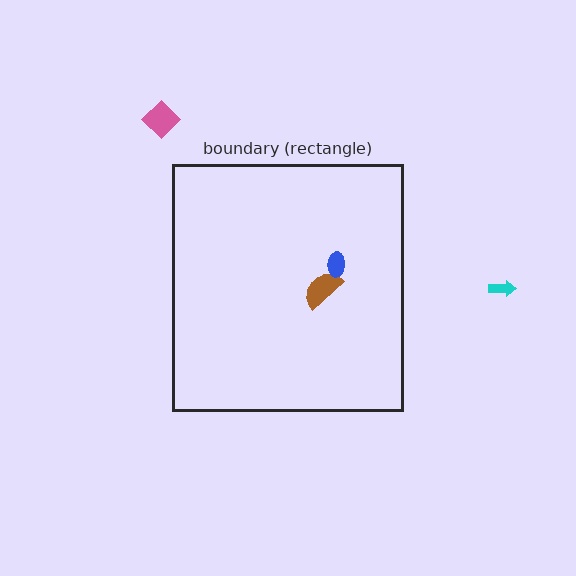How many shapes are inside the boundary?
2 inside, 2 outside.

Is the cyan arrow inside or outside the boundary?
Outside.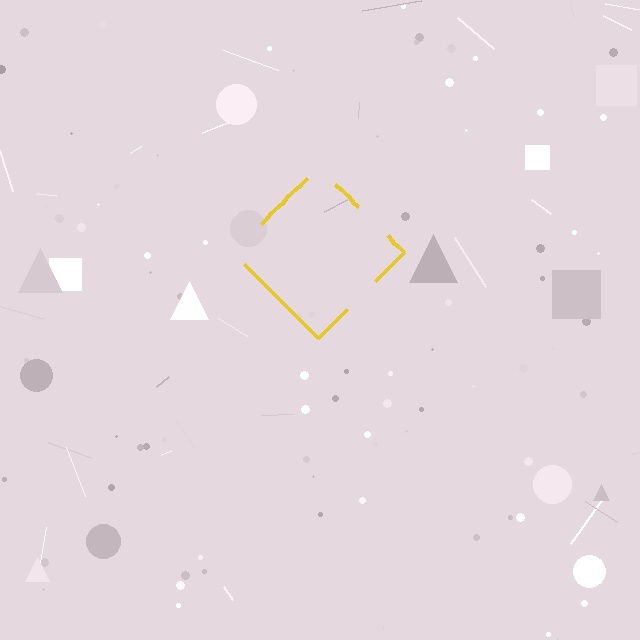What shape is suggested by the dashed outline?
The dashed outline suggests a diamond.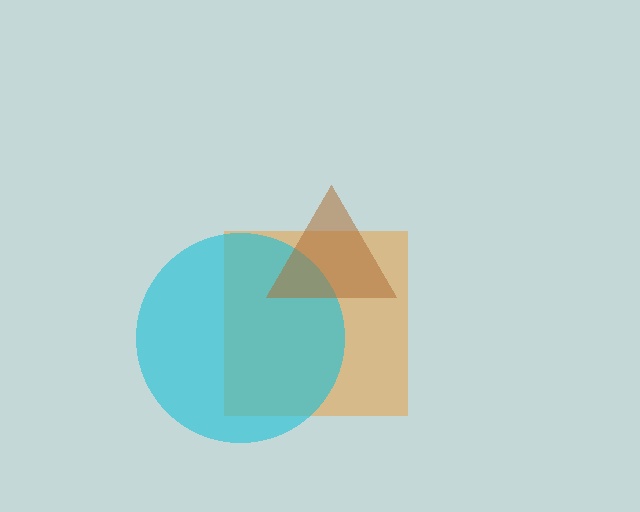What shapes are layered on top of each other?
The layered shapes are: an orange square, a cyan circle, a brown triangle.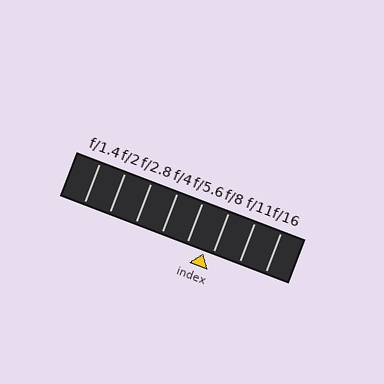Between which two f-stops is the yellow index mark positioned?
The index mark is between f/5.6 and f/8.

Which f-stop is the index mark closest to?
The index mark is closest to f/8.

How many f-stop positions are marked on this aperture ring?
There are 8 f-stop positions marked.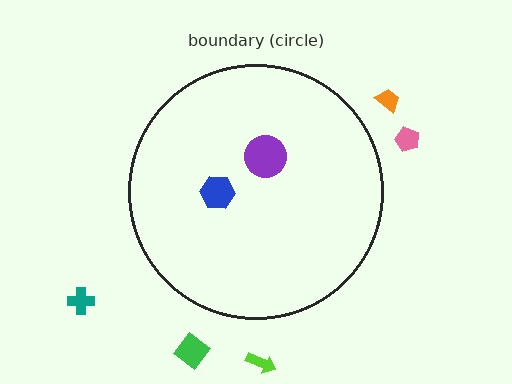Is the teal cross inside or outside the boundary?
Outside.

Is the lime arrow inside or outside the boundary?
Outside.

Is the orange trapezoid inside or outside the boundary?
Outside.